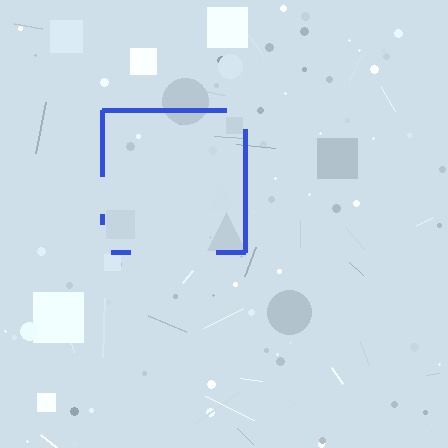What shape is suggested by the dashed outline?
The dashed outline suggests a square.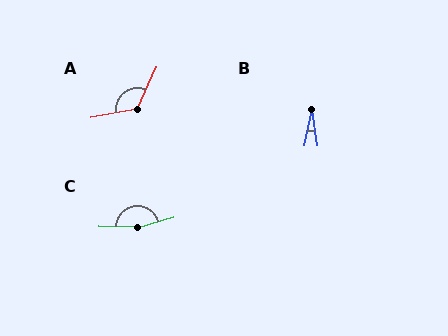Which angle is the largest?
C, at approximately 163 degrees.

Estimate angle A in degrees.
Approximately 124 degrees.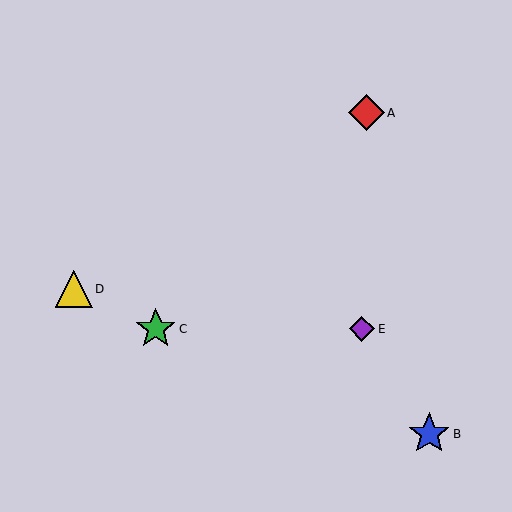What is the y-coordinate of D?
Object D is at y≈289.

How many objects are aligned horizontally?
2 objects (C, E) are aligned horizontally.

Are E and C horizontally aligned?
Yes, both are at y≈329.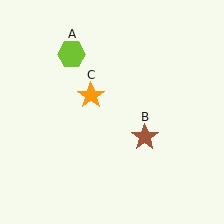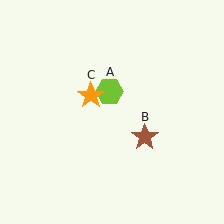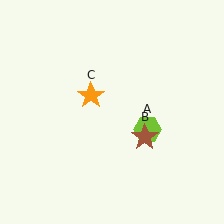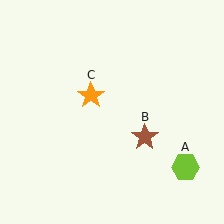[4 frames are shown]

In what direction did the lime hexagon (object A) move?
The lime hexagon (object A) moved down and to the right.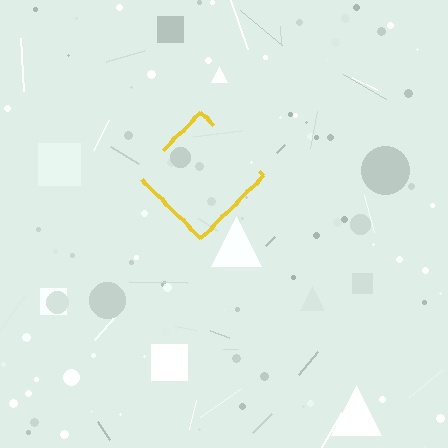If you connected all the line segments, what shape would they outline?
They would outline a diamond.